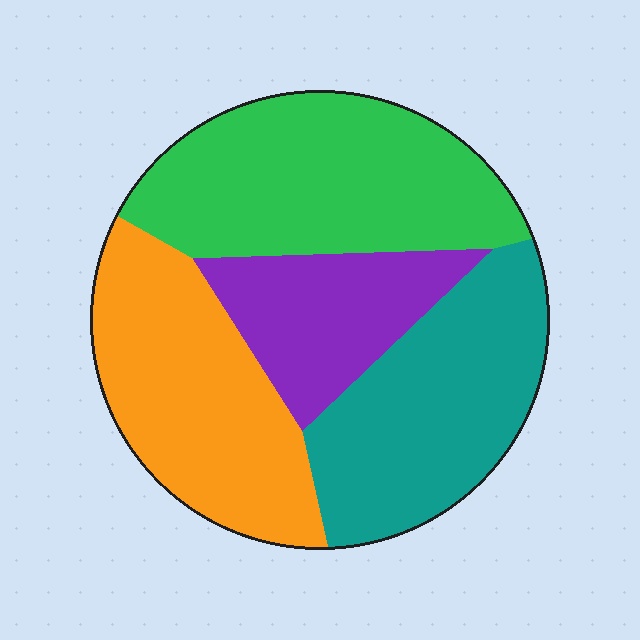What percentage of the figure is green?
Green takes up about one third (1/3) of the figure.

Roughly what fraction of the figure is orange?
Orange covers around 25% of the figure.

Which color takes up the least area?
Purple, at roughly 15%.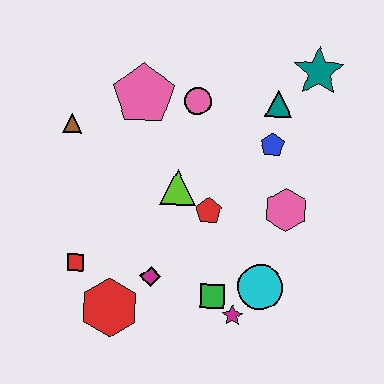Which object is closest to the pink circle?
The pink pentagon is closest to the pink circle.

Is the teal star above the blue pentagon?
Yes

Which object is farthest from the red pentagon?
The teal star is farthest from the red pentagon.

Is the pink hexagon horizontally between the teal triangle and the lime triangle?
No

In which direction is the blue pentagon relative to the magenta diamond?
The blue pentagon is above the magenta diamond.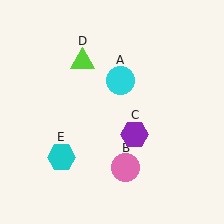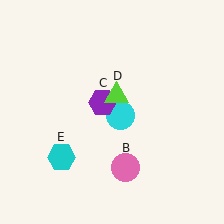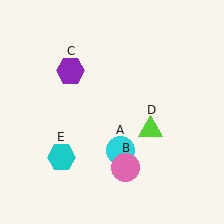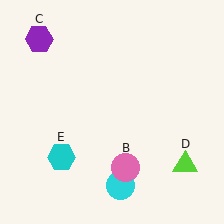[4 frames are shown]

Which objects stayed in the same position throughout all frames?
Pink circle (object B) and cyan hexagon (object E) remained stationary.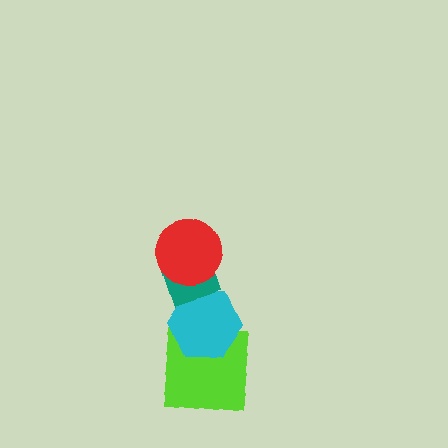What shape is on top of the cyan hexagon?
The teal diamond is on top of the cyan hexagon.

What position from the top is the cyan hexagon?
The cyan hexagon is 3rd from the top.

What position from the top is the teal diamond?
The teal diamond is 2nd from the top.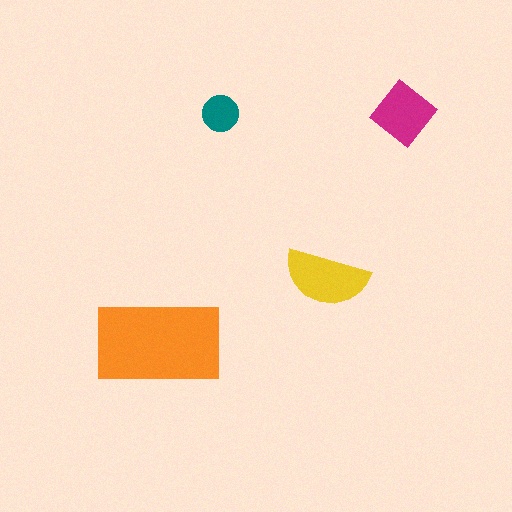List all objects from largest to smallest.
The orange rectangle, the yellow semicircle, the magenta diamond, the teal circle.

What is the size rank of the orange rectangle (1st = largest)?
1st.